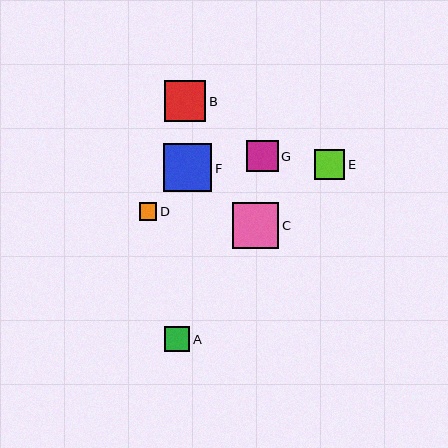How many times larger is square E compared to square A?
Square E is approximately 1.2 times the size of square A.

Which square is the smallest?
Square D is the smallest with a size of approximately 17 pixels.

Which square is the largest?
Square F is the largest with a size of approximately 49 pixels.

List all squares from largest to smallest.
From largest to smallest: F, C, B, G, E, A, D.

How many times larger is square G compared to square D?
Square G is approximately 1.8 times the size of square D.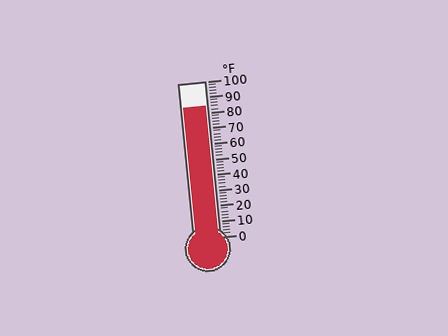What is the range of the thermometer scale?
The thermometer scale ranges from 0°F to 100°F.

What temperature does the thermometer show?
The thermometer shows approximately 84°F.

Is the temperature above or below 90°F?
The temperature is below 90°F.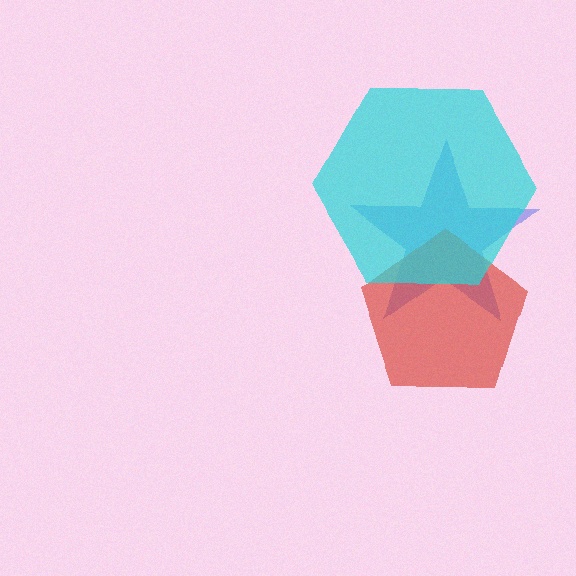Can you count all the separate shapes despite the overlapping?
Yes, there are 3 separate shapes.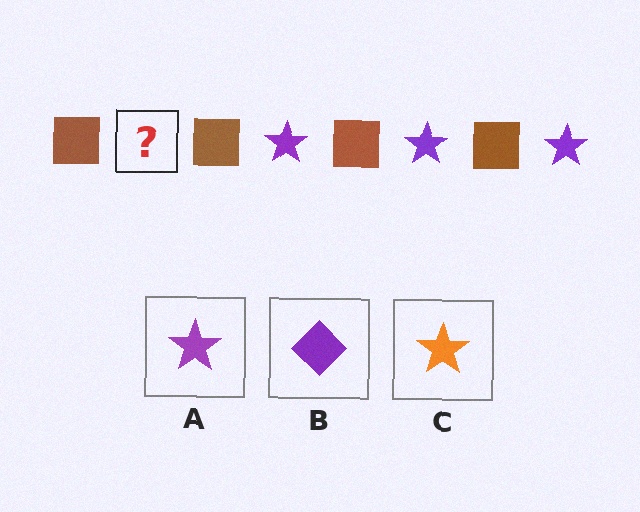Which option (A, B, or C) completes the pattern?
A.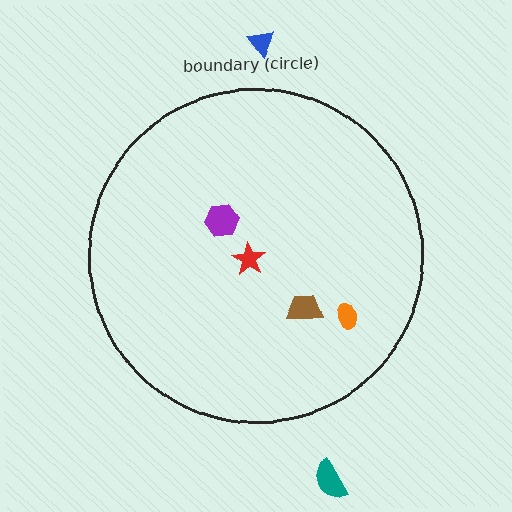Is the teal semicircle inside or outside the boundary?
Outside.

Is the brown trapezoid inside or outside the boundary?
Inside.